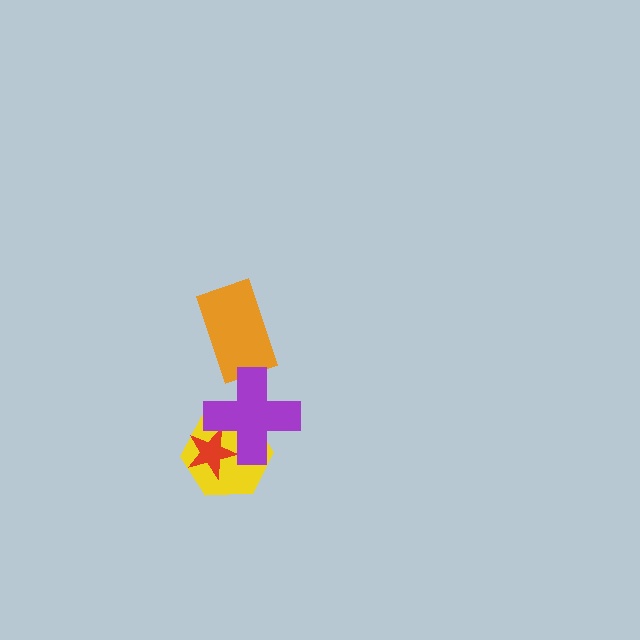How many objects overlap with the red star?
2 objects overlap with the red star.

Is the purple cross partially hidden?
No, no other shape covers it.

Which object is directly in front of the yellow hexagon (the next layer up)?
The red star is directly in front of the yellow hexagon.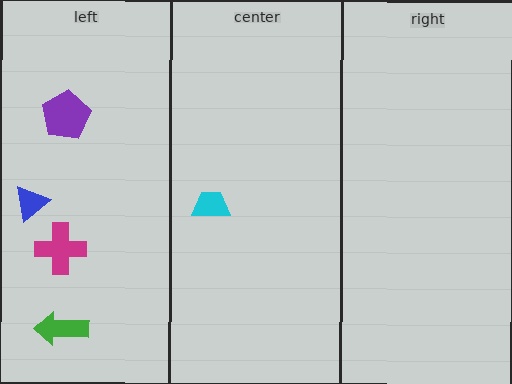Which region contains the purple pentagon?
The left region.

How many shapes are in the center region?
1.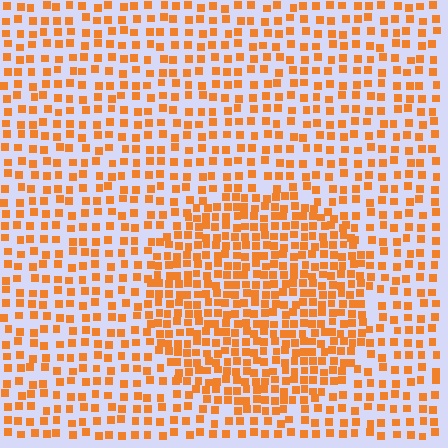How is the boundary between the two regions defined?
The boundary is defined by a change in element density (approximately 1.8x ratio). All elements are the same color, size, and shape.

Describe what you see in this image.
The image contains small orange elements arranged at two different densities. A circle-shaped region is visible where the elements are more densely packed than the surrounding area.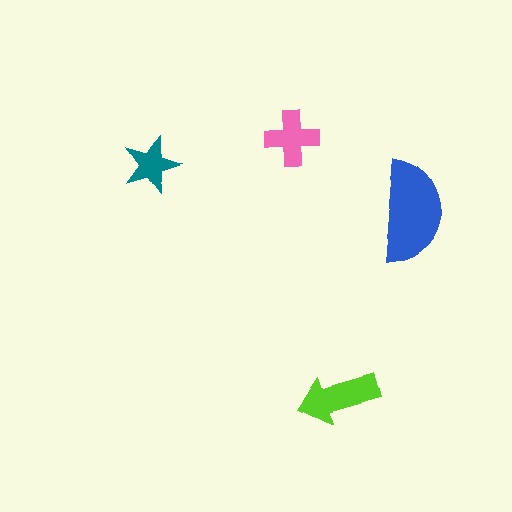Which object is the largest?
The blue semicircle.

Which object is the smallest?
The teal star.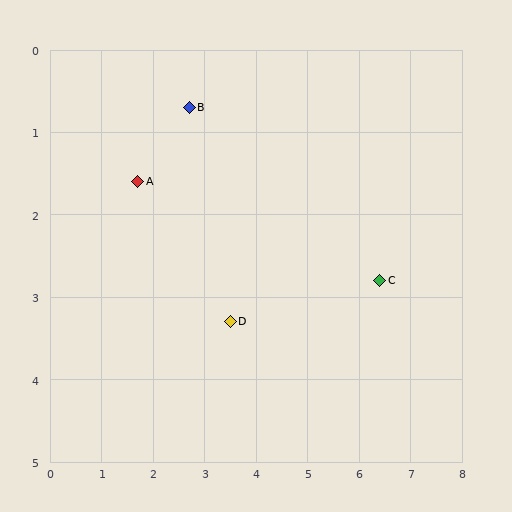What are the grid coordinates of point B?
Point B is at approximately (2.7, 0.7).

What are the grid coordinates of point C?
Point C is at approximately (6.4, 2.8).